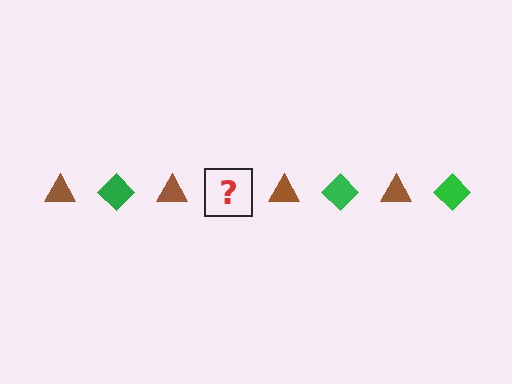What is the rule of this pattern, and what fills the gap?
The rule is that the pattern alternates between brown triangle and green diamond. The gap should be filled with a green diamond.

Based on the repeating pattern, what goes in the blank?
The blank should be a green diamond.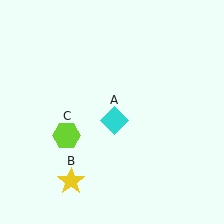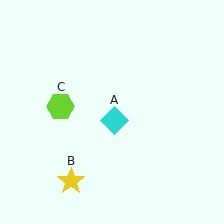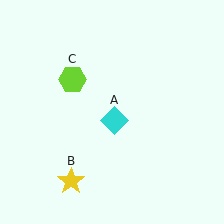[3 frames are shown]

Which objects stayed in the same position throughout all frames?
Cyan diamond (object A) and yellow star (object B) remained stationary.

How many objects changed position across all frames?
1 object changed position: lime hexagon (object C).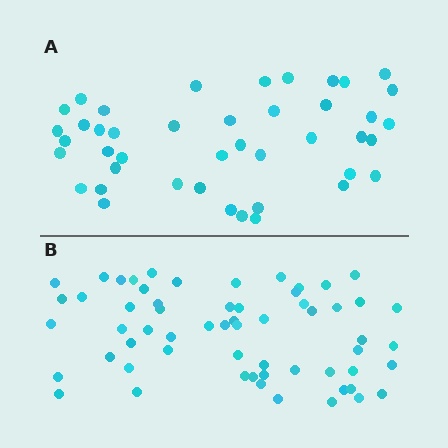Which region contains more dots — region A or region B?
Region B (the bottom region) has more dots.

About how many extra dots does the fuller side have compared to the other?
Region B has approximately 15 more dots than region A.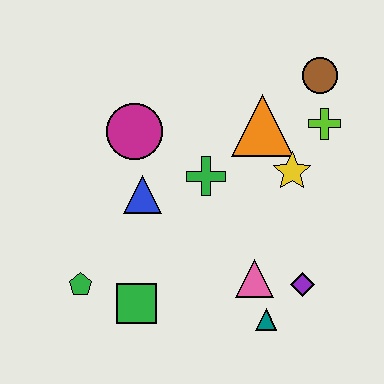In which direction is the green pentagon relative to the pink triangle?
The green pentagon is to the left of the pink triangle.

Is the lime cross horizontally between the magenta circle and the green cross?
No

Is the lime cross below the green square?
No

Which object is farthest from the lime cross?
The green pentagon is farthest from the lime cross.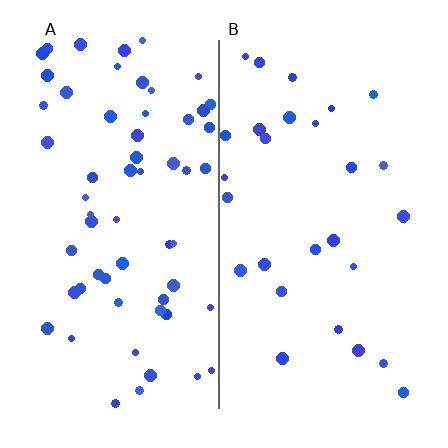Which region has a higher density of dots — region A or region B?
A (the left).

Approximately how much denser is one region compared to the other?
Approximately 2.2× — region A over region B.